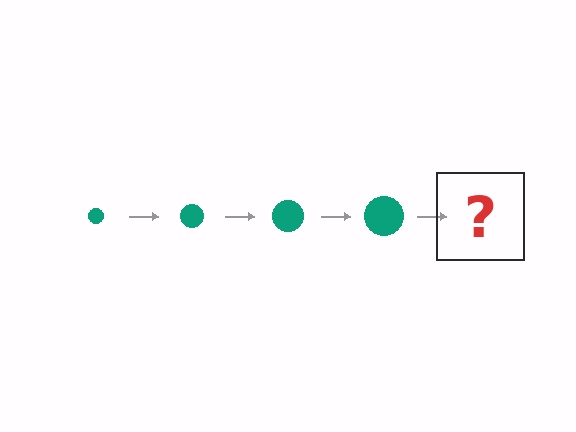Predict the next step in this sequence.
The next step is a teal circle, larger than the previous one.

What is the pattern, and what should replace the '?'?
The pattern is that the circle gets progressively larger each step. The '?' should be a teal circle, larger than the previous one.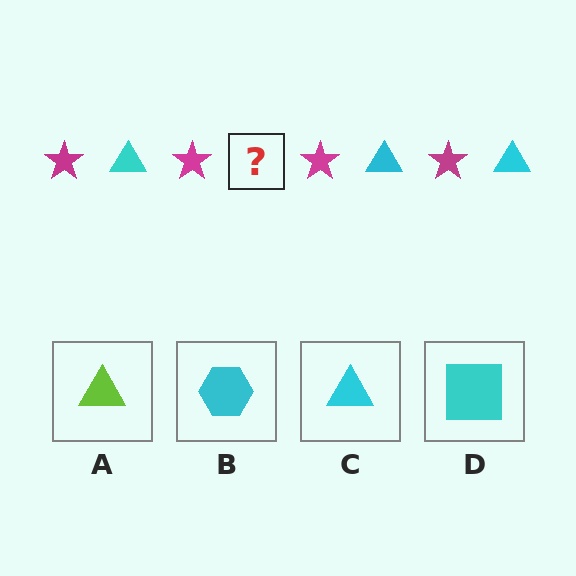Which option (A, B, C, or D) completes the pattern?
C.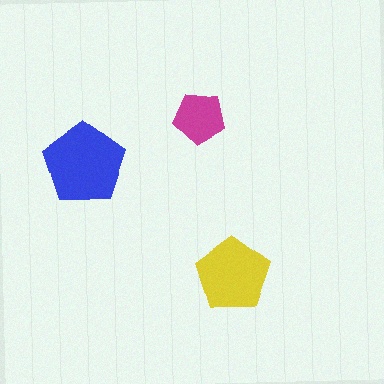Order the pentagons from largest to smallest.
the blue one, the yellow one, the magenta one.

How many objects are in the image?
There are 3 objects in the image.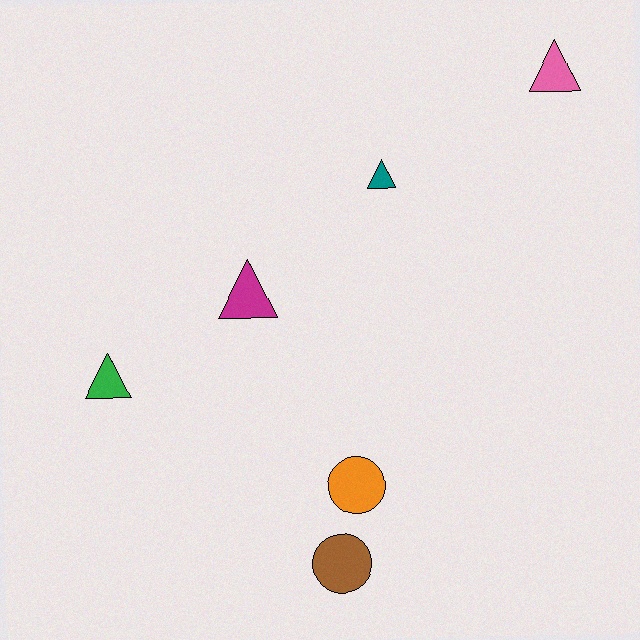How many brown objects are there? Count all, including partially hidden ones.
There is 1 brown object.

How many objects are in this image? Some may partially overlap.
There are 6 objects.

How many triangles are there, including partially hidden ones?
There are 4 triangles.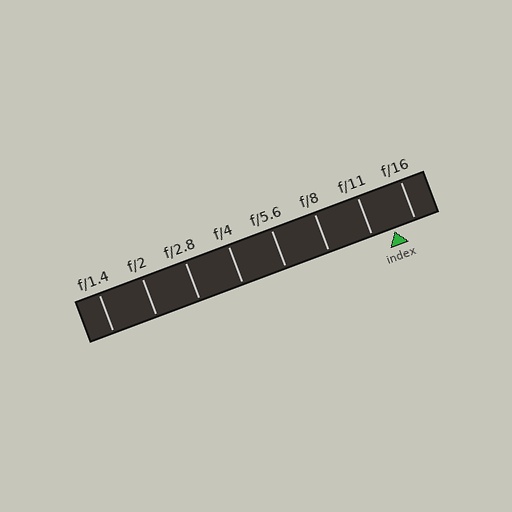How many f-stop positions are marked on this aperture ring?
There are 8 f-stop positions marked.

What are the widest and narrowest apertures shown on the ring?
The widest aperture shown is f/1.4 and the narrowest is f/16.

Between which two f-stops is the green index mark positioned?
The index mark is between f/11 and f/16.